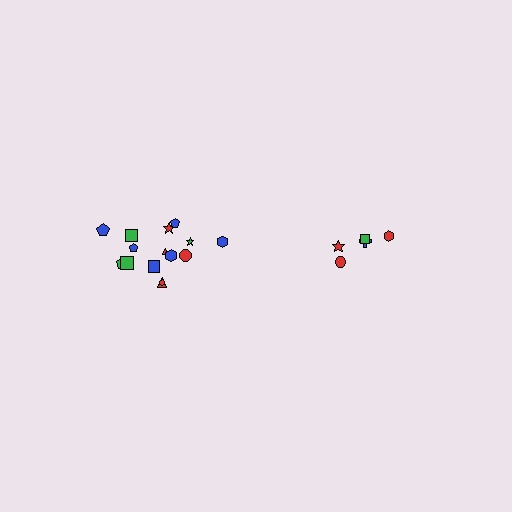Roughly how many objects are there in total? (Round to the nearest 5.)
Roughly 20 objects in total.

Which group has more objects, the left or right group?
The left group.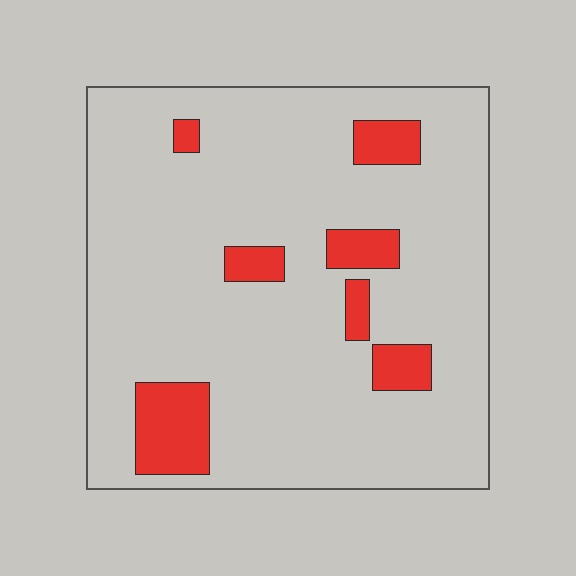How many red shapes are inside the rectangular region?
7.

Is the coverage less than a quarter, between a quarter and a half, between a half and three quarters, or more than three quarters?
Less than a quarter.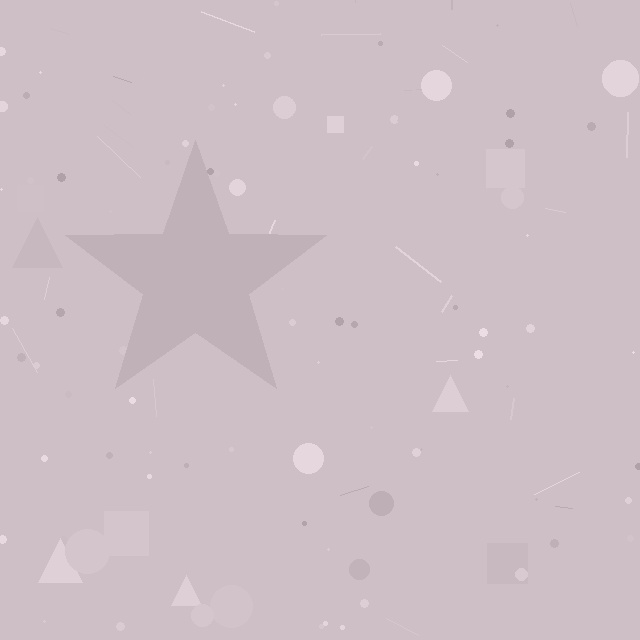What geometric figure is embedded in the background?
A star is embedded in the background.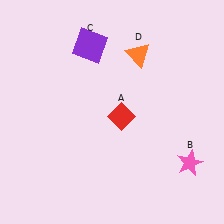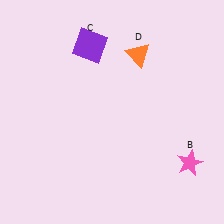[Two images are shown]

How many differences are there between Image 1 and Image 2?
There is 1 difference between the two images.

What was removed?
The red diamond (A) was removed in Image 2.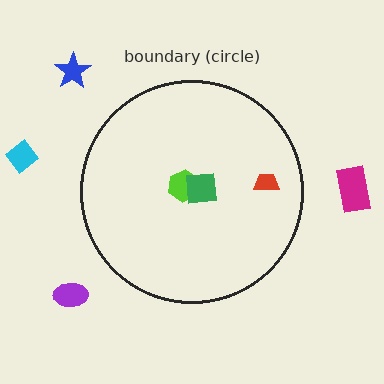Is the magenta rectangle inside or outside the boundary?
Outside.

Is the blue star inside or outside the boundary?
Outside.